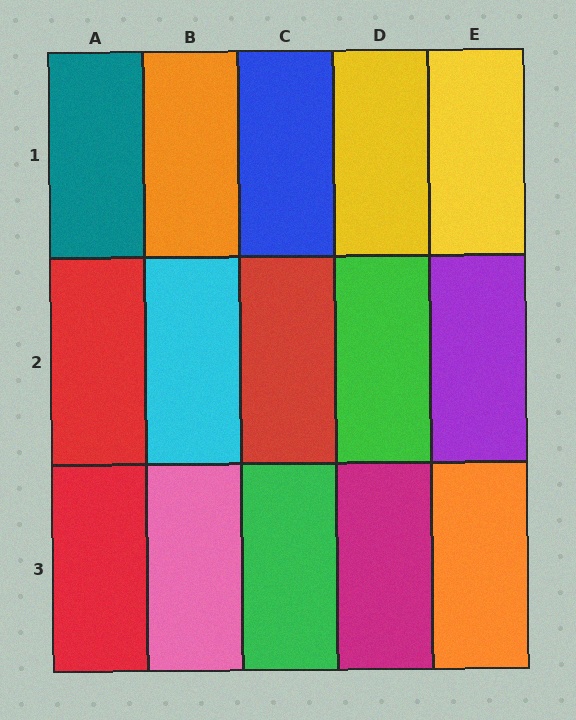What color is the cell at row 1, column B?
Orange.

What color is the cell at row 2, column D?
Green.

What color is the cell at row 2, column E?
Purple.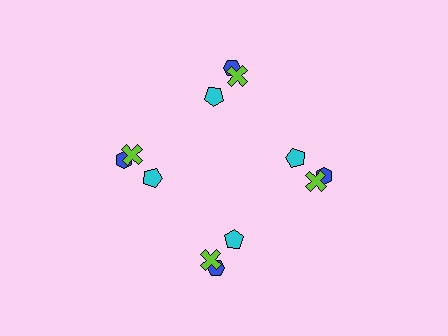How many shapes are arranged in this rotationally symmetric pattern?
There are 12 shapes, arranged in 4 groups of 3.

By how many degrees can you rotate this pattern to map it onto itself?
The pattern maps onto itself every 90 degrees of rotation.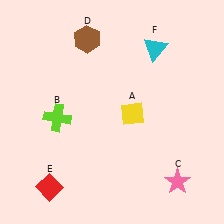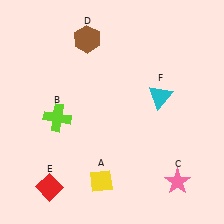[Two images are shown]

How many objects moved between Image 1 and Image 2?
2 objects moved between the two images.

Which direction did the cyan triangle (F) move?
The cyan triangle (F) moved down.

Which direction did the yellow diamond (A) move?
The yellow diamond (A) moved down.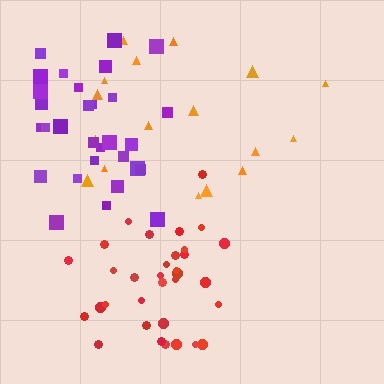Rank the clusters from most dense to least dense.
purple, red, orange.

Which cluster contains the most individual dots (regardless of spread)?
Red (33).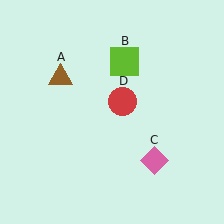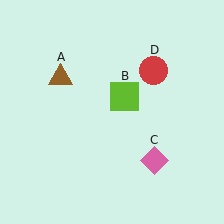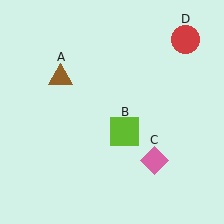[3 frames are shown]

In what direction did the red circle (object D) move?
The red circle (object D) moved up and to the right.